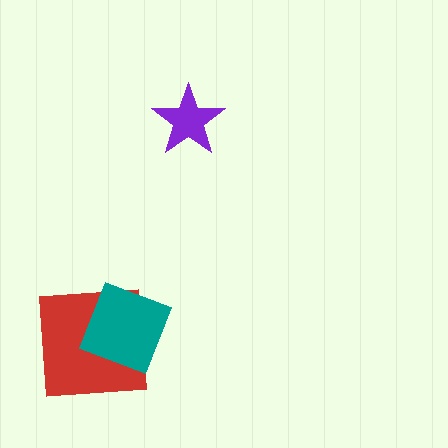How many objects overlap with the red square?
1 object overlaps with the red square.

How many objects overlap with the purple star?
0 objects overlap with the purple star.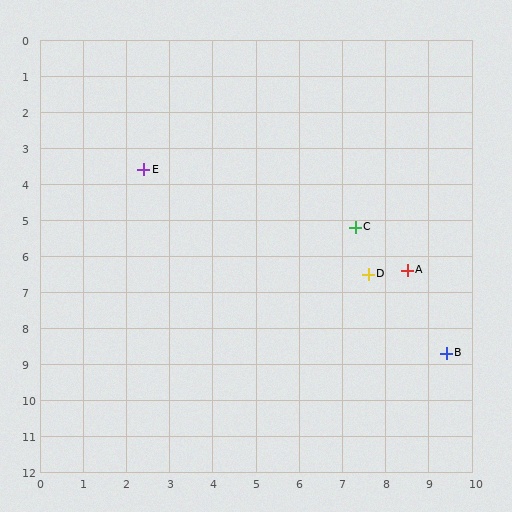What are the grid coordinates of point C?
Point C is at approximately (7.3, 5.2).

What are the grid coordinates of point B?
Point B is at approximately (9.4, 8.7).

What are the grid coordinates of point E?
Point E is at approximately (2.4, 3.6).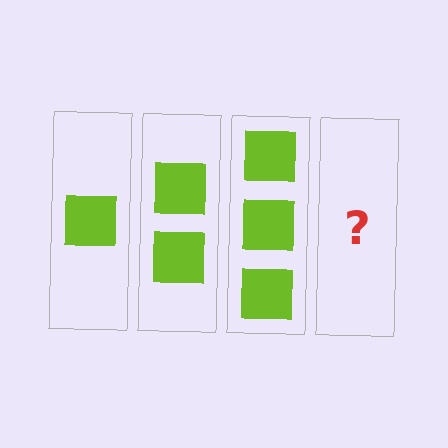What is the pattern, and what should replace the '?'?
The pattern is that each step adds one more square. The '?' should be 4 squares.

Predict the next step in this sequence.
The next step is 4 squares.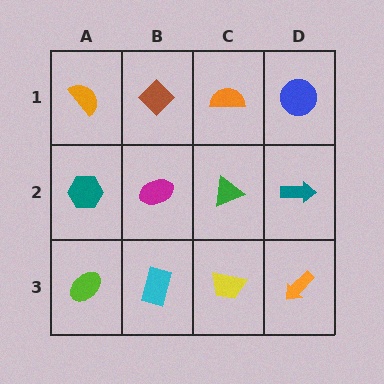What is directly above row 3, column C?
A green triangle.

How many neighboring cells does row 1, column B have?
3.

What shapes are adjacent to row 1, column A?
A teal hexagon (row 2, column A), a brown diamond (row 1, column B).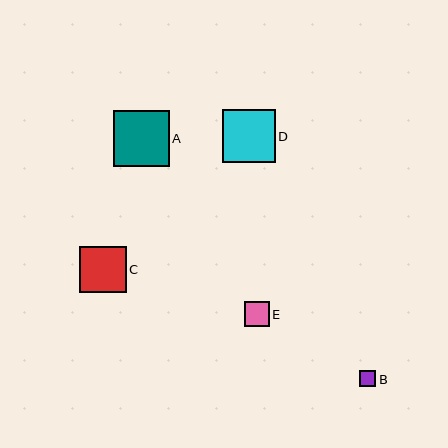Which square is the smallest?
Square B is the smallest with a size of approximately 17 pixels.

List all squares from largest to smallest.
From largest to smallest: A, D, C, E, B.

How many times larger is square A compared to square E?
Square A is approximately 2.3 times the size of square E.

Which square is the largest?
Square A is the largest with a size of approximately 56 pixels.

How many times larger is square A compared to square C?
Square A is approximately 1.2 times the size of square C.